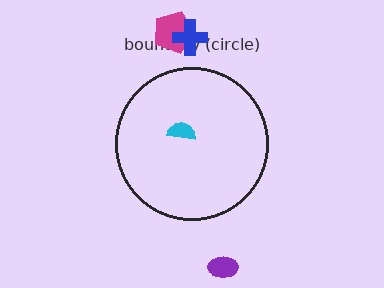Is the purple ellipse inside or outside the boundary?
Outside.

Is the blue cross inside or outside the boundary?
Outside.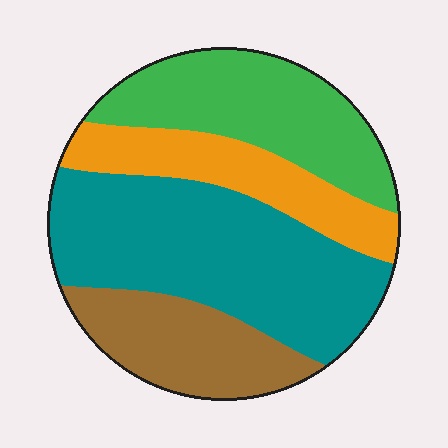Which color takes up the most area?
Teal, at roughly 40%.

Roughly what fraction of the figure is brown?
Brown covers 18% of the figure.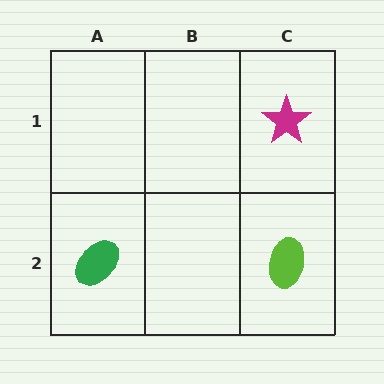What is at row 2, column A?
A green ellipse.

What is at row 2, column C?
A lime ellipse.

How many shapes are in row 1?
1 shape.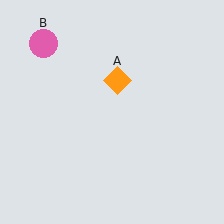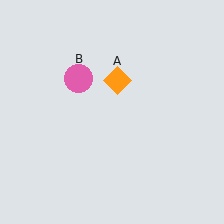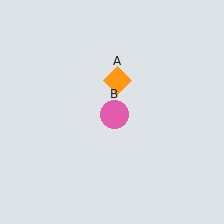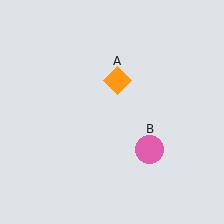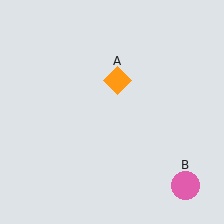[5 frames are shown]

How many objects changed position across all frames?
1 object changed position: pink circle (object B).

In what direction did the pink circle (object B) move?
The pink circle (object B) moved down and to the right.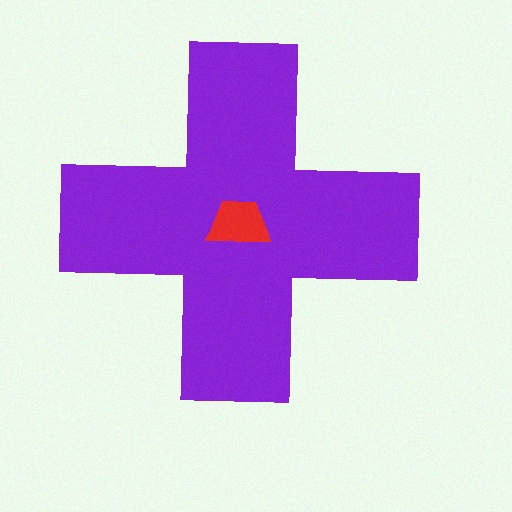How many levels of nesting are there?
2.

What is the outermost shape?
The purple cross.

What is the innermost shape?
The red trapezoid.